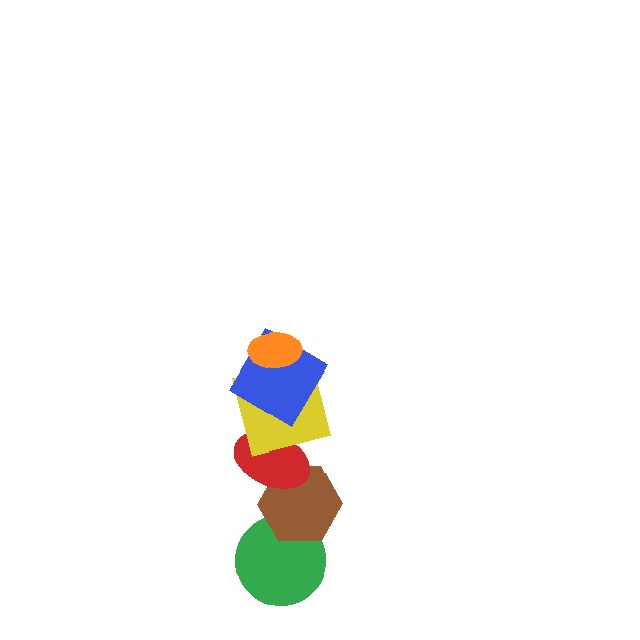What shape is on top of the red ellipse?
The yellow square is on top of the red ellipse.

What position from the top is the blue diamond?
The blue diamond is 2nd from the top.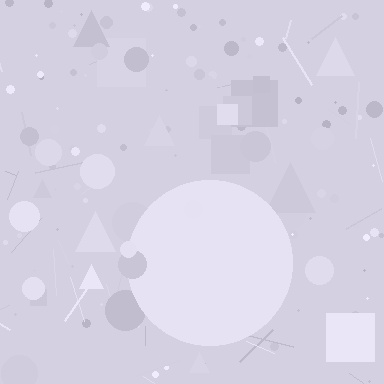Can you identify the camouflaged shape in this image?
The camouflaged shape is a circle.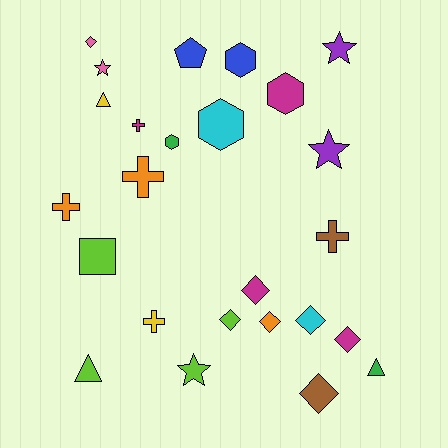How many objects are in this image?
There are 25 objects.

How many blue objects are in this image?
There are 2 blue objects.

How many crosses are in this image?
There are 5 crosses.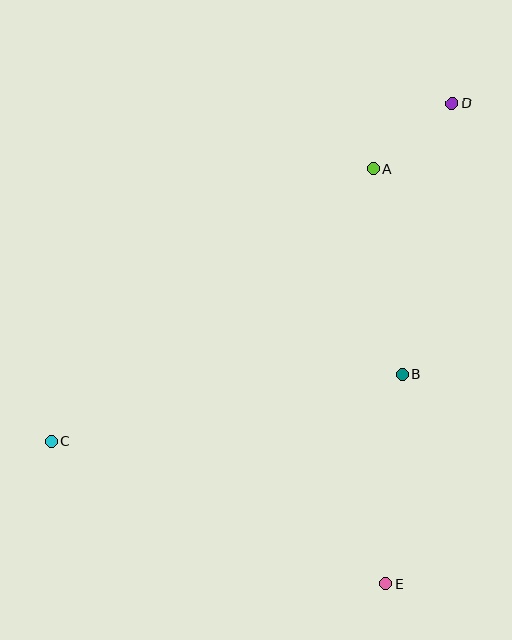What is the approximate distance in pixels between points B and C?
The distance between B and C is approximately 357 pixels.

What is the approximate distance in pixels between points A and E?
The distance between A and E is approximately 415 pixels.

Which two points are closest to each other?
Points A and D are closest to each other.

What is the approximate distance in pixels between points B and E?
The distance between B and E is approximately 210 pixels.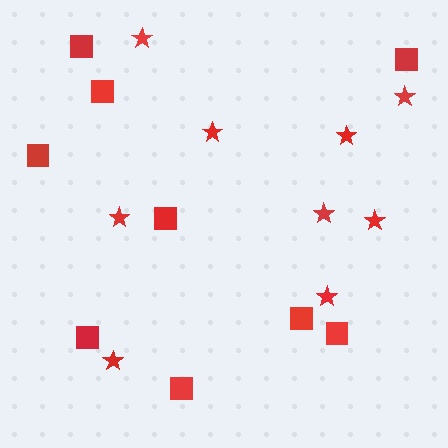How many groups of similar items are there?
There are 2 groups: one group of squares (9) and one group of stars (9).